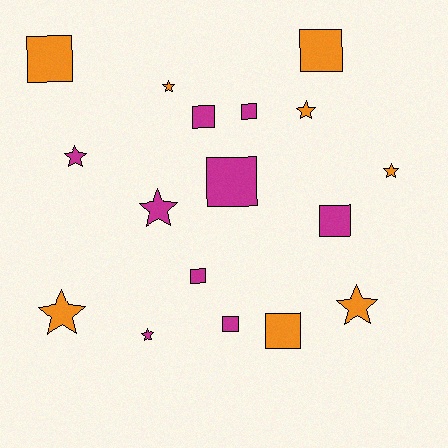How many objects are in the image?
There are 17 objects.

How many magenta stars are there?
There are 3 magenta stars.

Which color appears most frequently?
Magenta, with 9 objects.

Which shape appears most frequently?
Square, with 9 objects.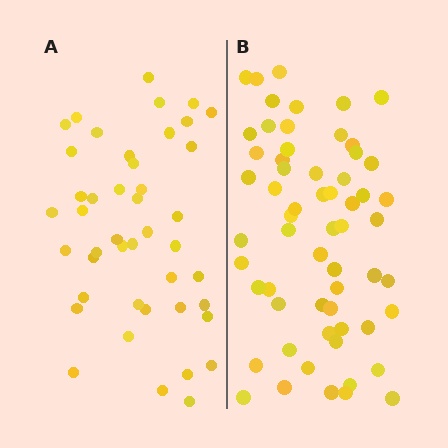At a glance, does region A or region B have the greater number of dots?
Region B (the right region) has more dots.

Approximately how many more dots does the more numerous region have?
Region B has approximately 15 more dots than region A.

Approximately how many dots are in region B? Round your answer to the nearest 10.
About 60 dots.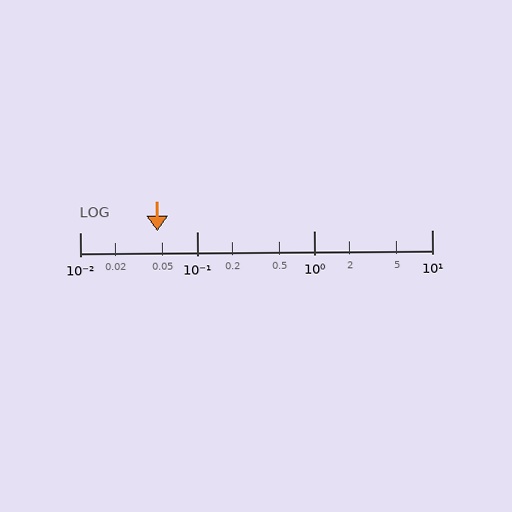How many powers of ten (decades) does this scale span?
The scale spans 3 decades, from 0.01 to 10.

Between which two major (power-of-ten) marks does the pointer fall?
The pointer is between 0.01 and 0.1.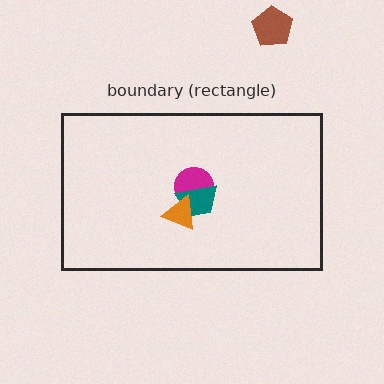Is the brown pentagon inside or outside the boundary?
Outside.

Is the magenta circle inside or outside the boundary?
Inside.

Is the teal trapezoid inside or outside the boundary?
Inside.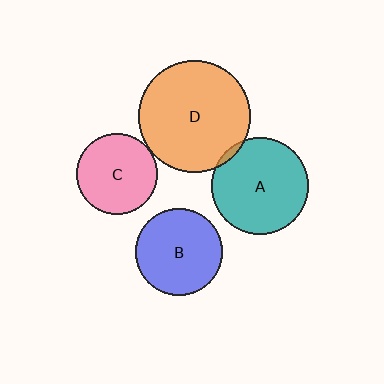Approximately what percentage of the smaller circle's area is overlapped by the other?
Approximately 5%.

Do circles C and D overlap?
Yes.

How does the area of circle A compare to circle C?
Approximately 1.4 times.